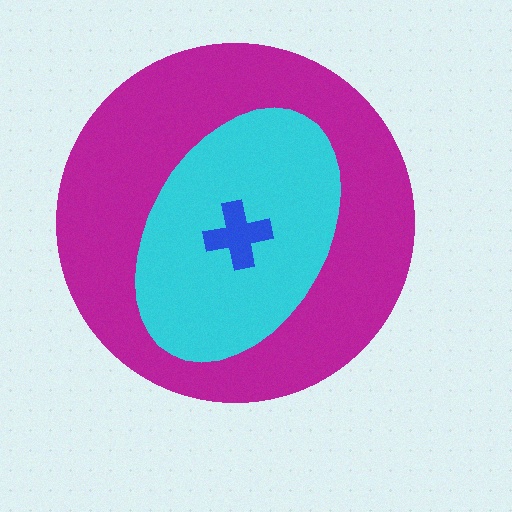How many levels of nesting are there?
3.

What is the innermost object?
The blue cross.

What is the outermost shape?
The magenta circle.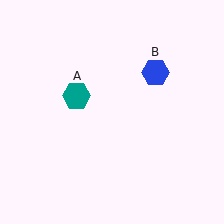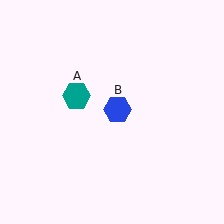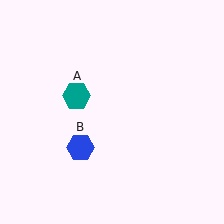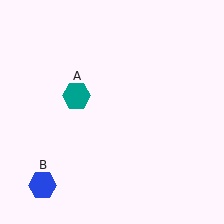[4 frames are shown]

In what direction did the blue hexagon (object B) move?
The blue hexagon (object B) moved down and to the left.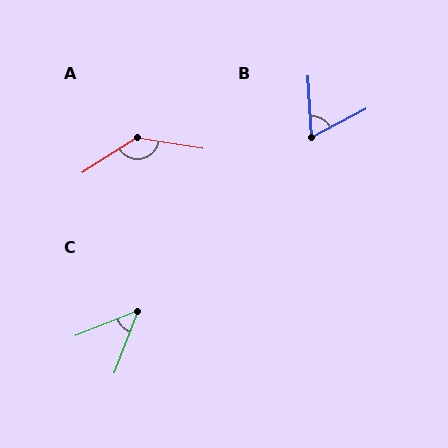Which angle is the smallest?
C, at approximately 47 degrees.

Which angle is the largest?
A, at approximately 138 degrees.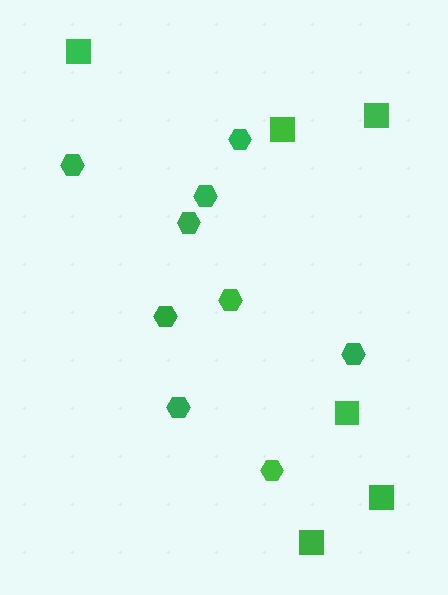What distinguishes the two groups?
There are 2 groups: one group of squares (6) and one group of hexagons (9).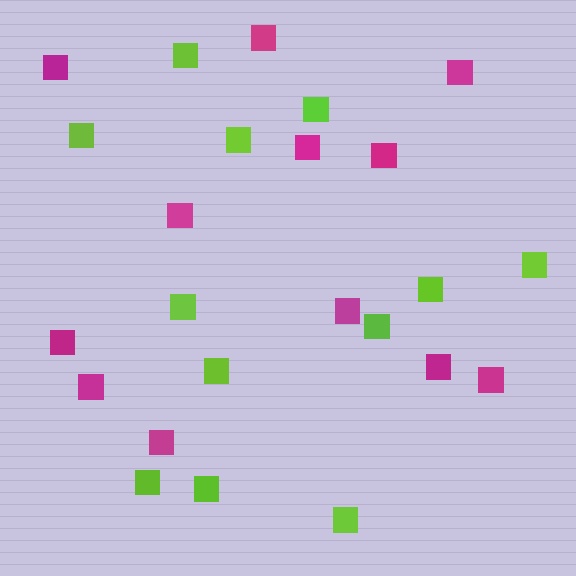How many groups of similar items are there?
There are 2 groups: one group of lime squares (12) and one group of magenta squares (12).